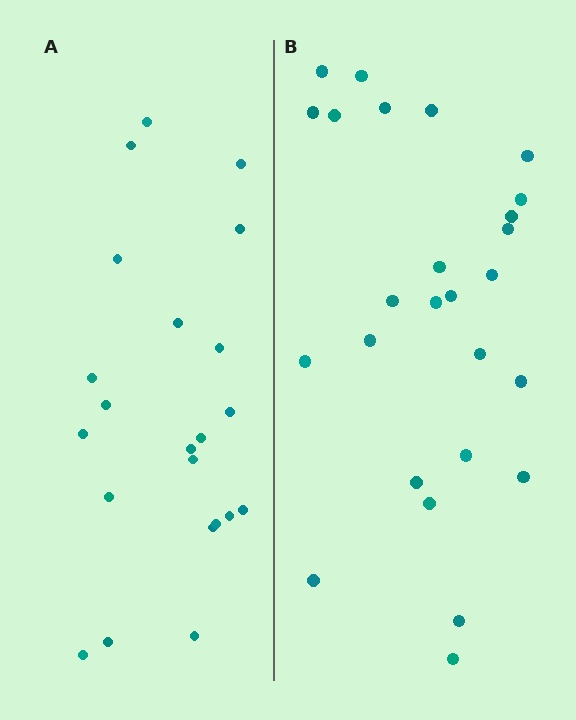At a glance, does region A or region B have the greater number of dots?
Region B (the right region) has more dots.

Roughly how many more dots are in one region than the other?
Region B has about 4 more dots than region A.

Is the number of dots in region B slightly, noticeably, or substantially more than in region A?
Region B has only slightly more — the two regions are fairly close. The ratio is roughly 1.2 to 1.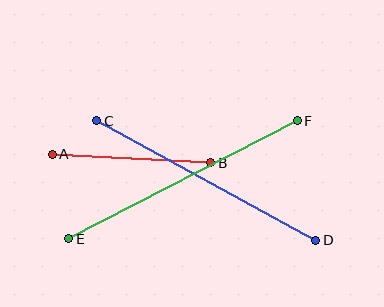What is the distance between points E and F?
The distance is approximately 257 pixels.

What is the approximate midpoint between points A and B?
The midpoint is at approximately (132, 158) pixels.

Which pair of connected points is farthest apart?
Points E and F are farthest apart.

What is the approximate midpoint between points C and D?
The midpoint is at approximately (206, 181) pixels.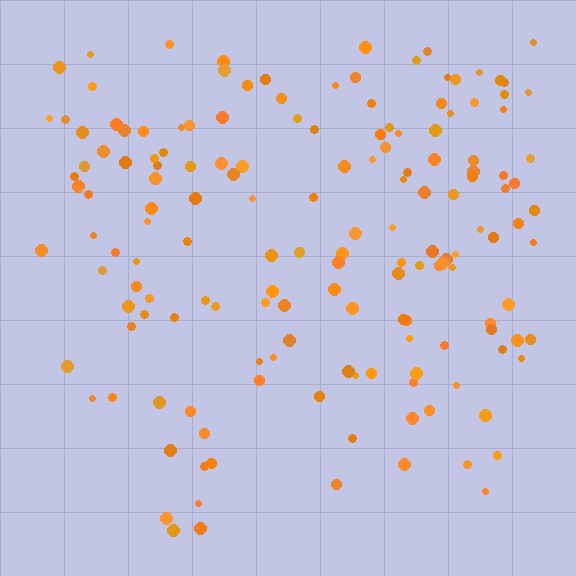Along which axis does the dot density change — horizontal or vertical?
Vertical.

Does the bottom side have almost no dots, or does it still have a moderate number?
Still a moderate number, just noticeably fewer than the top.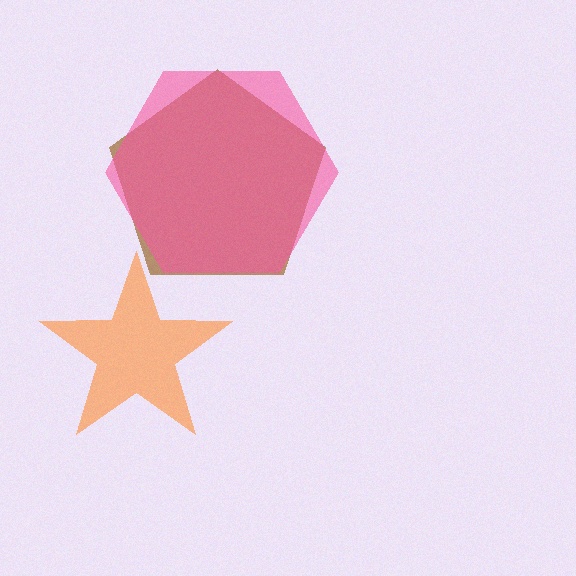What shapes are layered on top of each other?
The layered shapes are: an orange star, a brown pentagon, a pink hexagon.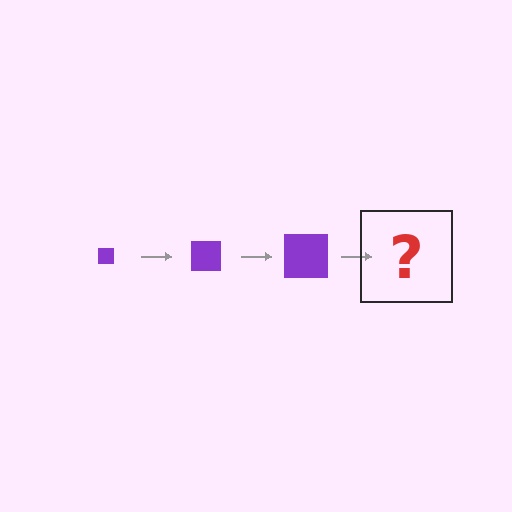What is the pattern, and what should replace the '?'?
The pattern is that the square gets progressively larger each step. The '?' should be a purple square, larger than the previous one.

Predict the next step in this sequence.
The next step is a purple square, larger than the previous one.